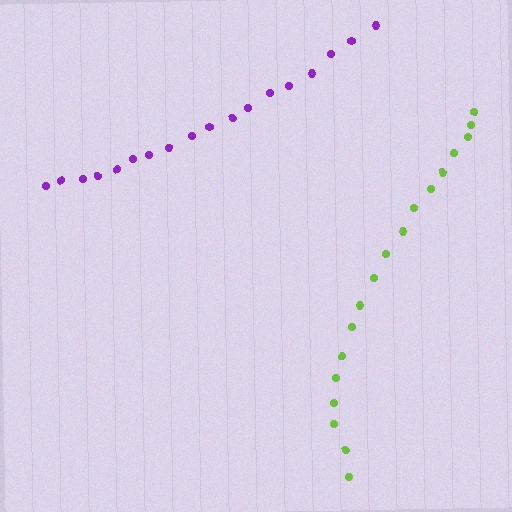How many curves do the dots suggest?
There are 2 distinct paths.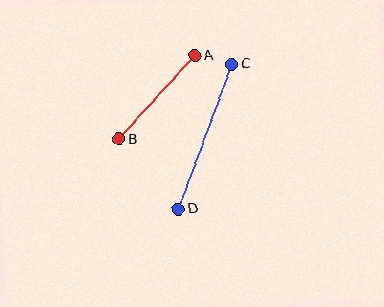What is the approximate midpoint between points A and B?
The midpoint is at approximately (157, 97) pixels.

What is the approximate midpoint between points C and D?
The midpoint is at approximately (205, 137) pixels.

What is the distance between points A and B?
The distance is approximately 113 pixels.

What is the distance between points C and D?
The distance is approximately 154 pixels.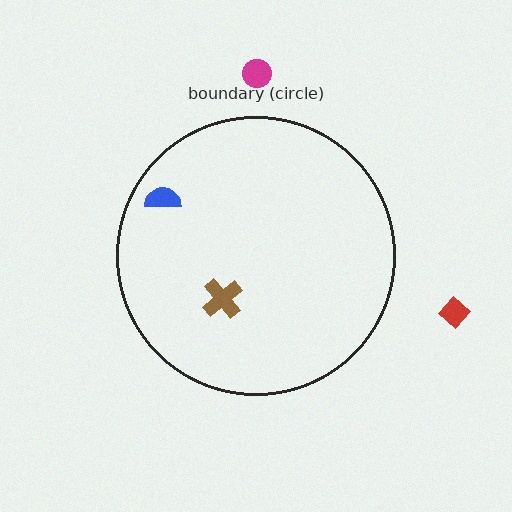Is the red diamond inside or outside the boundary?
Outside.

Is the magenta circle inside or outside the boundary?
Outside.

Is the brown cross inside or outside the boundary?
Inside.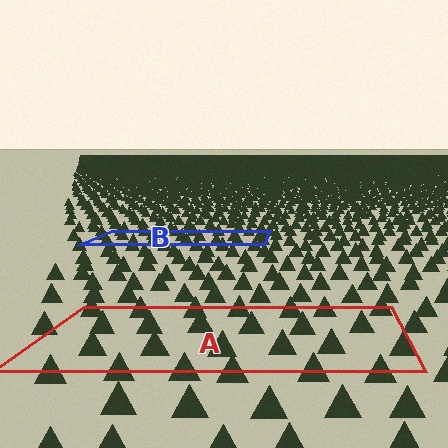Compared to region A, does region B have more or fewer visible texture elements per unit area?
Region B has more texture elements per unit area — they are packed more densely because it is farther away.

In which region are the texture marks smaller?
The texture marks are smaller in region B, because it is farther away.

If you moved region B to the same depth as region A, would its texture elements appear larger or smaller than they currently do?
They would appear larger. At a closer depth, the same texture elements are projected at a bigger on-screen size.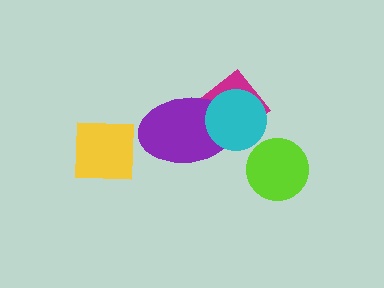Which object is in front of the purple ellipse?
The cyan circle is in front of the purple ellipse.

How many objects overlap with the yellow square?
0 objects overlap with the yellow square.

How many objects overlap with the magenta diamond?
2 objects overlap with the magenta diamond.